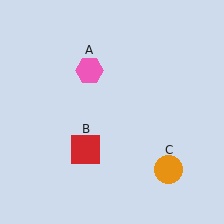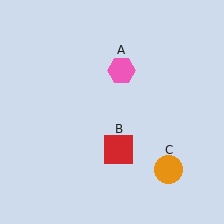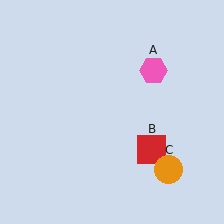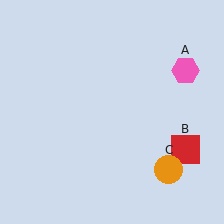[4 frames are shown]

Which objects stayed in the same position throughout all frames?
Orange circle (object C) remained stationary.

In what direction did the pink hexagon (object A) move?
The pink hexagon (object A) moved right.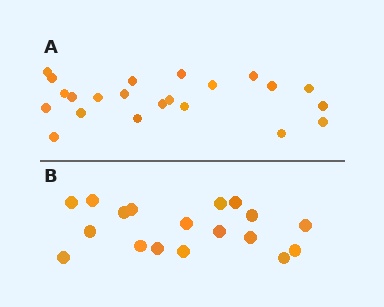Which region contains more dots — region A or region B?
Region A (the top region) has more dots.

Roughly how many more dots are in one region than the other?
Region A has about 4 more dots than region B.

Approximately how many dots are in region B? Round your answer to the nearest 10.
About 20 dots. (The exact count is 18, which rounds to 20.)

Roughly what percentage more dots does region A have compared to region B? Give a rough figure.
About 20% more.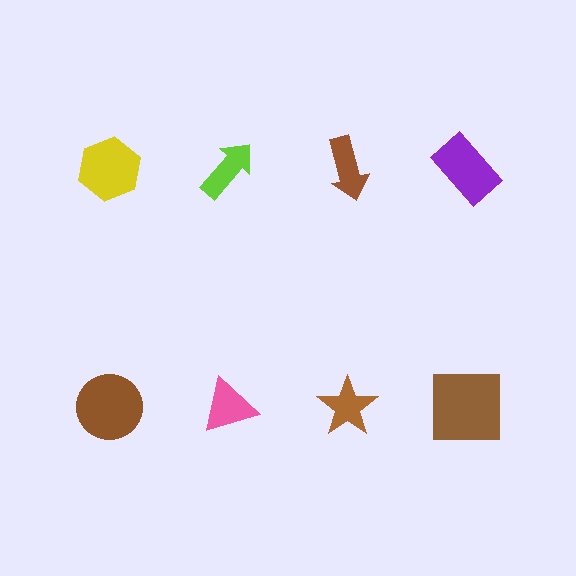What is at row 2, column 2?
A pink triangle.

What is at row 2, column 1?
A brown circle.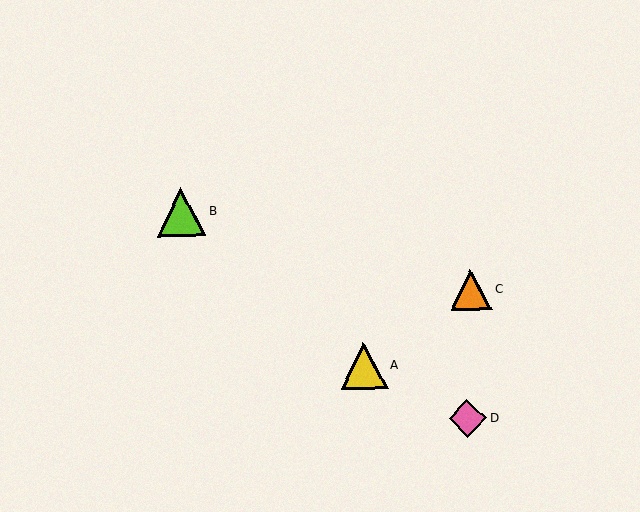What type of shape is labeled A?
Shape A is a yellow triangle.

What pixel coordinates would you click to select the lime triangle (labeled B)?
Click at (181, 212) to select the lime triangle B.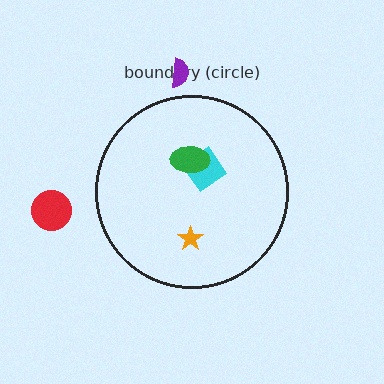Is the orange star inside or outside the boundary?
Inside.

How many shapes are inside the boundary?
3 inside, 2 outside.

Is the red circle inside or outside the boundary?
Outside.